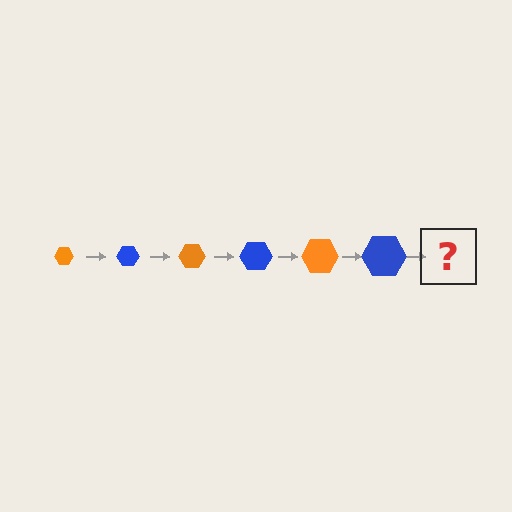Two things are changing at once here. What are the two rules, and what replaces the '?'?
The two rules are that the hexagon grows larger each step and the color cycles through orange and blue. The '?' should be an orange hexagon, larger than the previous one.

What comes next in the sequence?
The next element should be an orange hexagon, larger than the previous one.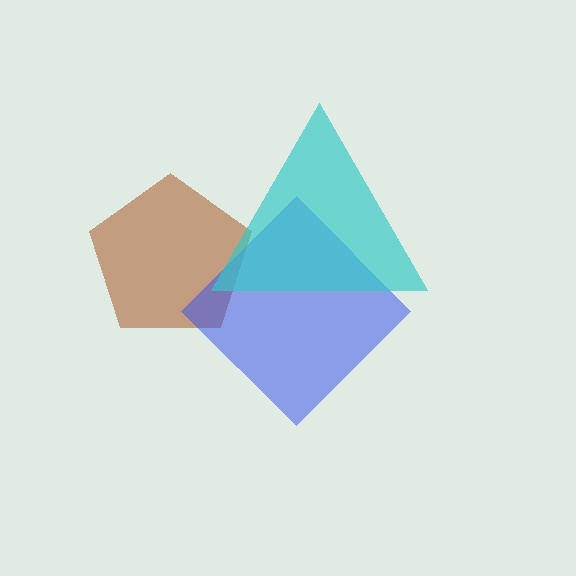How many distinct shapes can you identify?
There are 3 distinct shapes: a brown pentagon, a blue diamond, a cyan triangle.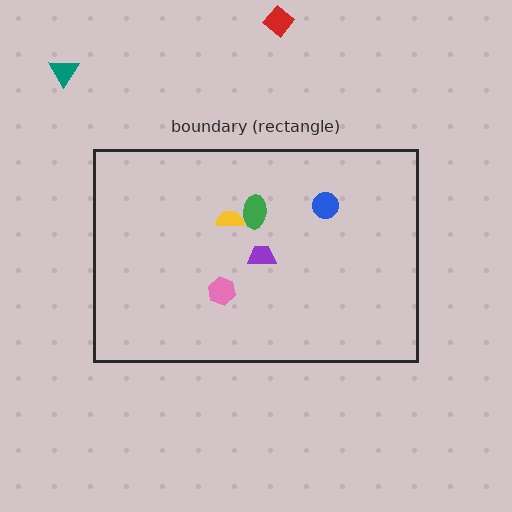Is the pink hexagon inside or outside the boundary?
Inside.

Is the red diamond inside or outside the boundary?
Outside.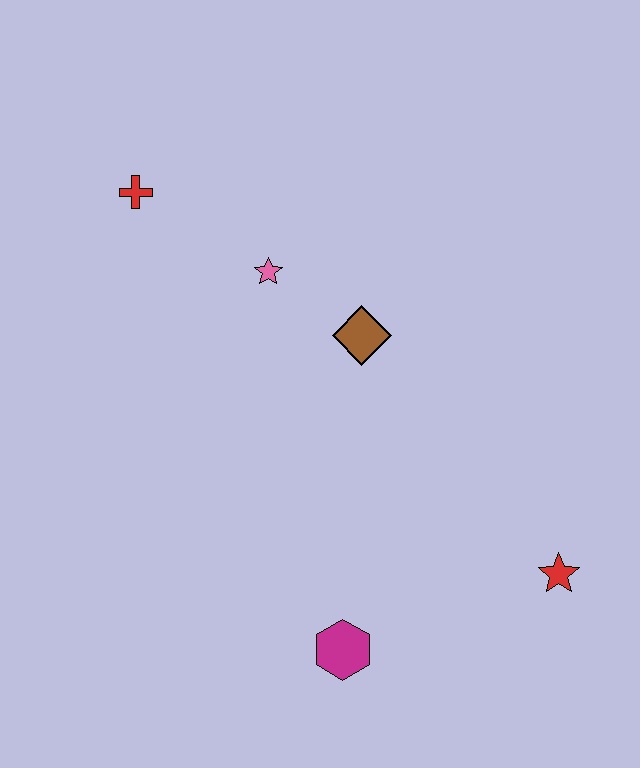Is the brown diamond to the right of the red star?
No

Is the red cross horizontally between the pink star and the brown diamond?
No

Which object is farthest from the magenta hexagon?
The red cross is farthest from the magenta hexagon.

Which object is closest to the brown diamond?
The pink star is closest to the brown diamond.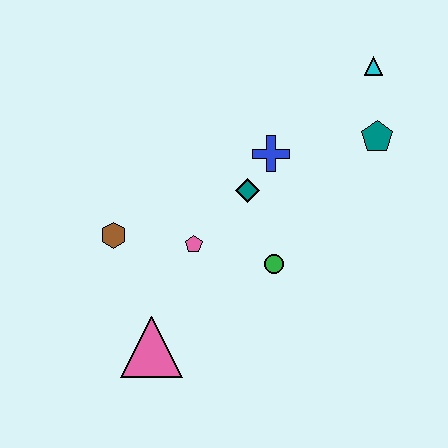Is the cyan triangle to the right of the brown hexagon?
Yes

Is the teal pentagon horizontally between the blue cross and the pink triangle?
No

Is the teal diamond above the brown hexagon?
Yes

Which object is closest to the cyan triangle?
The teal pentagon is closest to the cyan triangle.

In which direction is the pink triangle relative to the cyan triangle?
The pink triangle is below the cyan triangle.